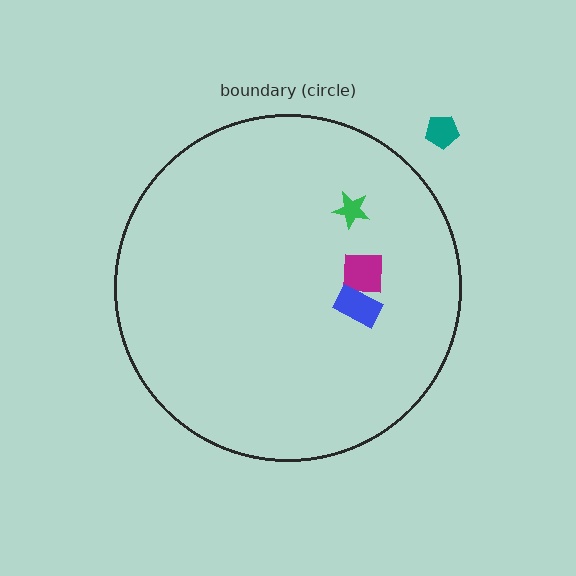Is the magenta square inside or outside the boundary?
Inside.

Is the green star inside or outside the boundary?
Inside.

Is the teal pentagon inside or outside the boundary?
Outside.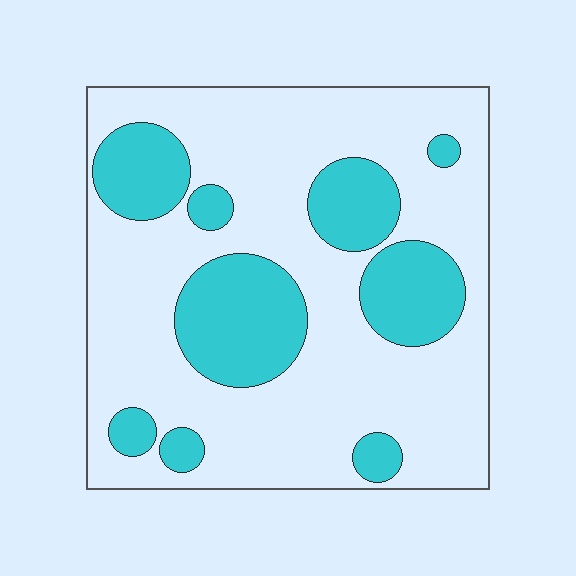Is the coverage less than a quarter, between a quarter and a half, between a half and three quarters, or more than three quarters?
Between a quarter and a half.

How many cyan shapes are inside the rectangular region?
9.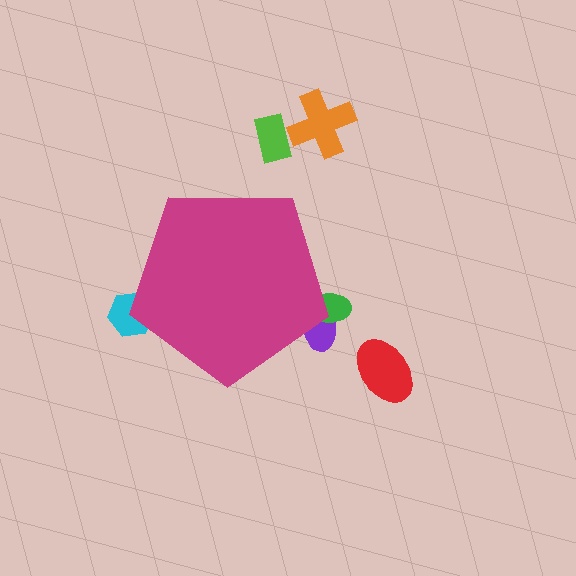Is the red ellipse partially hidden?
No, the red ellipse is fully visible.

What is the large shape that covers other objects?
A magenta pentagon.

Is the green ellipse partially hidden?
Yes, the green ellipse is partially hidden behind the magenta pentagon.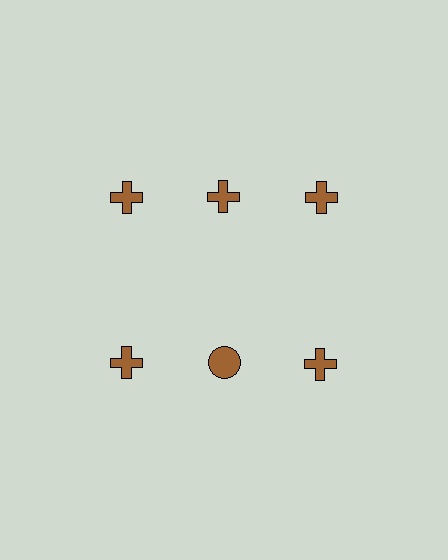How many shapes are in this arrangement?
There are 6 shapes arranged in a grid pattern.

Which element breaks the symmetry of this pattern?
The brown circle in the second row, second from left column breaks the symmetry. All other shapes are brown crosses.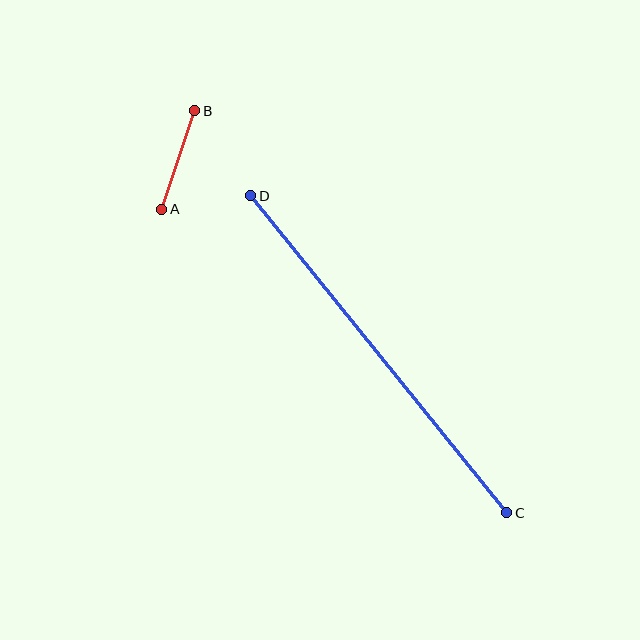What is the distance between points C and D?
The distance is approximately 407 pixels.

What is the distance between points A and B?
The distance is approximately 104 pixels.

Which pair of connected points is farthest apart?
Points C and D are farthest apart.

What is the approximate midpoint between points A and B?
The midpoint is at approximately (178, 160) pixels.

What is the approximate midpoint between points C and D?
The midpoint is at approximately (379, 354) pixels.